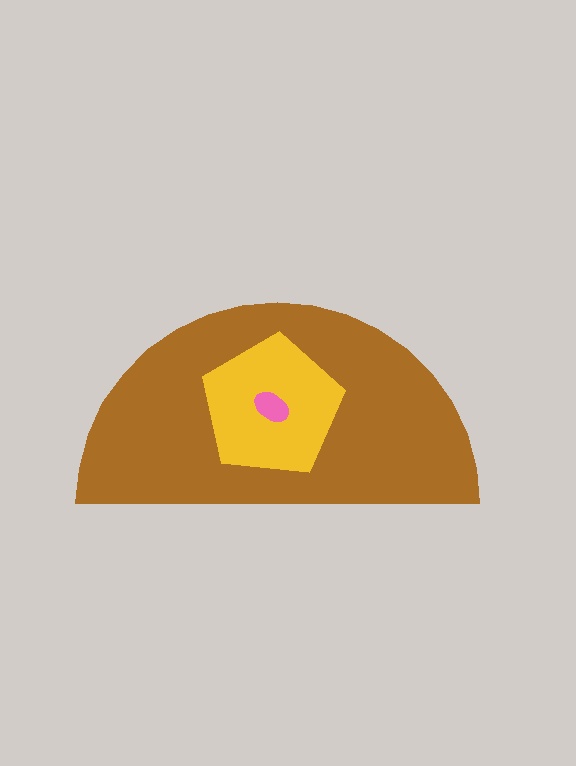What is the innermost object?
The pink ellipse.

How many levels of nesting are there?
3.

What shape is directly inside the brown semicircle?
The yellow pentagon.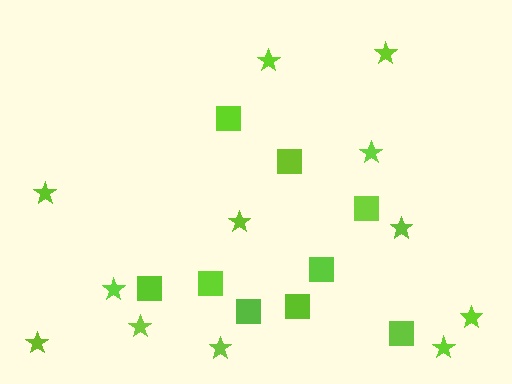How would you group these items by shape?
There are 2 groups: one group of stars (12) and one group of squares (9).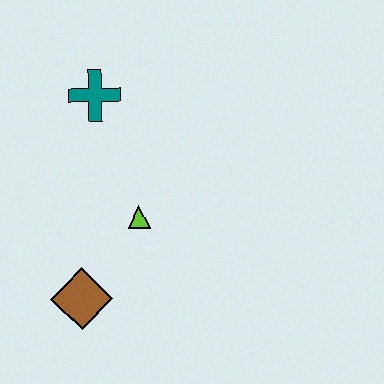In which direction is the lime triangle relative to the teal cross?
The lime triangle is below the teal cross.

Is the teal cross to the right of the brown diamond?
Yes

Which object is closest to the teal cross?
The lime triangle is closest to the teal cross.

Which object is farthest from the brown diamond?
The teal cross is farthest from the brown diamond.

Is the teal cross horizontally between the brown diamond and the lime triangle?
Yes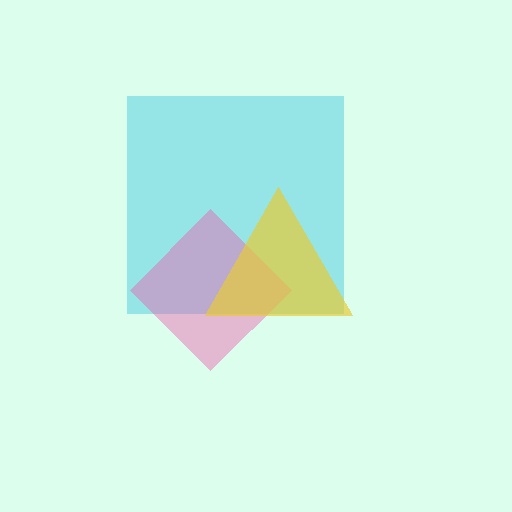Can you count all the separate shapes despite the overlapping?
Yes, there are 3 separate shapes.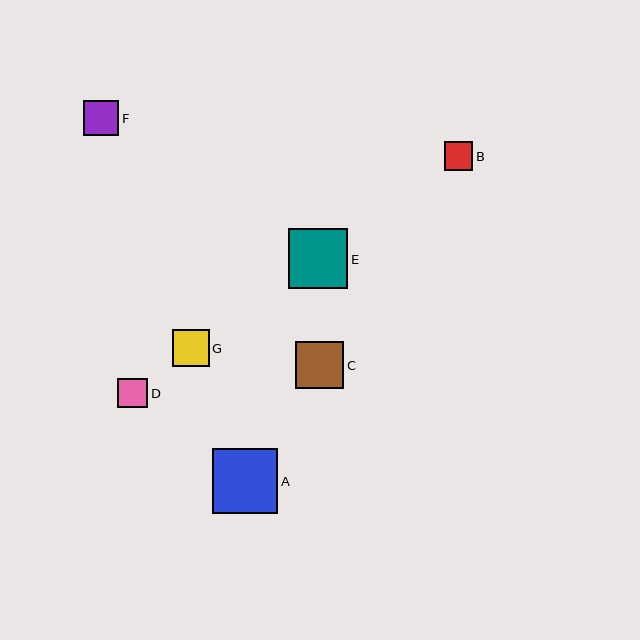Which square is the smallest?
Square B is the smallest with a size of approximately 29 pixels.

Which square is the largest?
Square A is the largest with a size of approximately 65 pixels.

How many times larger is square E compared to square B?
Square E is approximately 2.1 times the size of square B.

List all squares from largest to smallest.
From largest to smallest: A, E, C, G, F, D, B.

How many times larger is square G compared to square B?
Square G is approximately 1.3 times the size of square B.